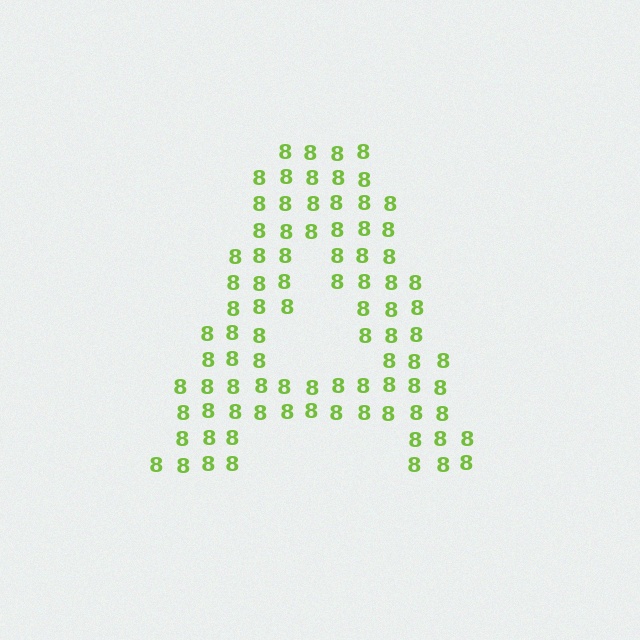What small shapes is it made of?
It is made of small digit 8's.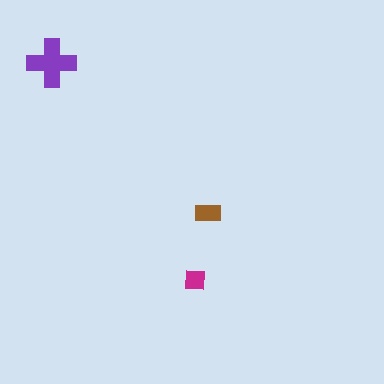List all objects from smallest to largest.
The magenta square, the brown rectangle, the purple cross.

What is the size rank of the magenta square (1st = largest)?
3rd.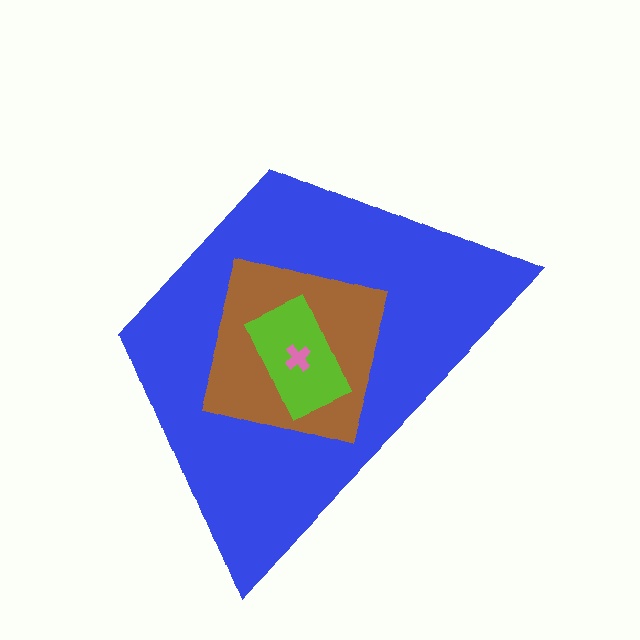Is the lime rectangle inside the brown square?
Yes.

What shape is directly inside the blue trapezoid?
The brown square.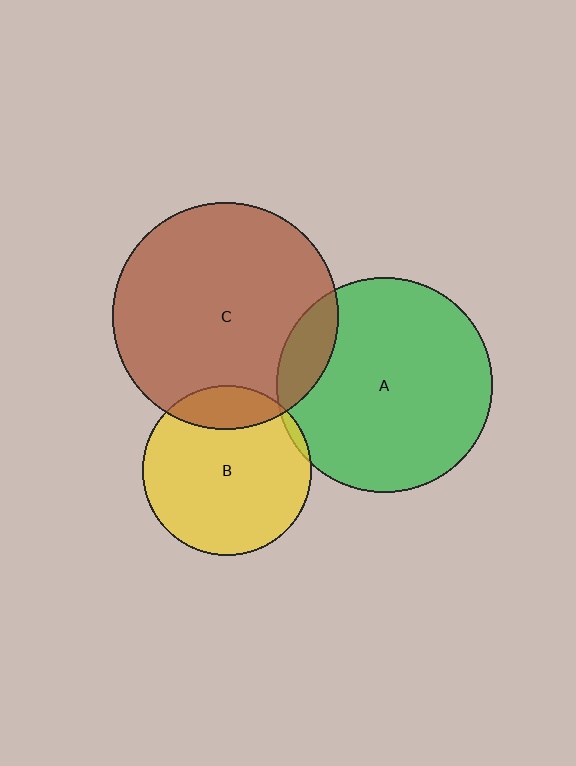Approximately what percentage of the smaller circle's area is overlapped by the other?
Approximately 10%.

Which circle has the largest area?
Circle C (brown).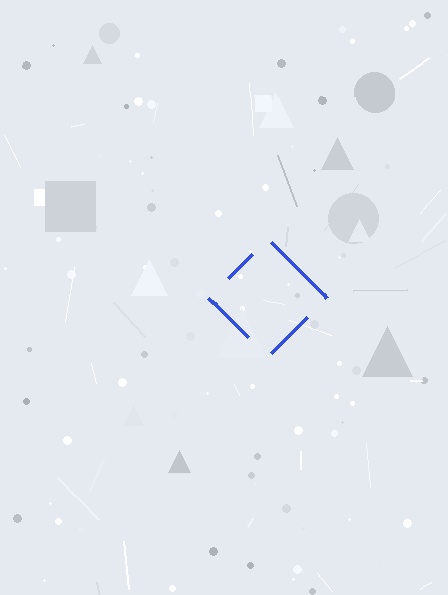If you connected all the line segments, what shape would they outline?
They would outline a diamond.